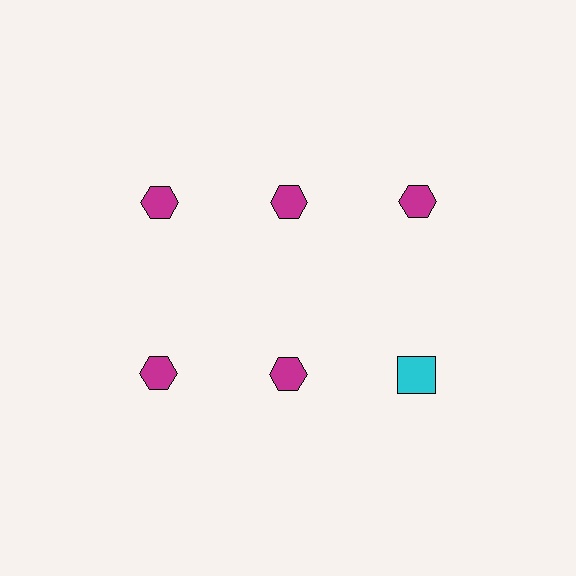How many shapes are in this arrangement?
There are 6 shapes arranged in a grid pattern.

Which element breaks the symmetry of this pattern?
The cyan square in the second row, center column breaks the symmetry. All other shapes are magenta hexagons.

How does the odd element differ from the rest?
It differs in both color (cyan instead of magenta) and shape (square instead of hexagon).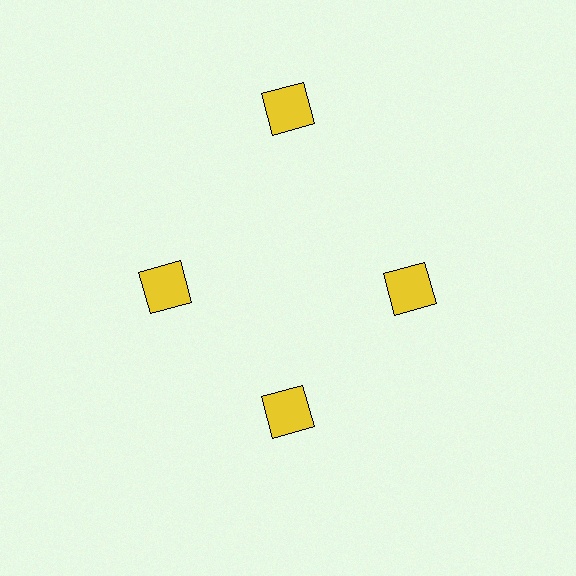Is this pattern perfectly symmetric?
No. The 4 yellow squares are arranged in a ring, but one element near the 12 o'clock position is pushed outward from the center, breaking the 4-fold rotational symmetry.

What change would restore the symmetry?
The symmetry would be restored by moving it inward, back onto the ring so that all 4 squares sit at equal angles and equal distance from the center.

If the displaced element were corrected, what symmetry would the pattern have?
It would have 4-fold rotational symmetry — the pattern would map onto itself every 90 degrees.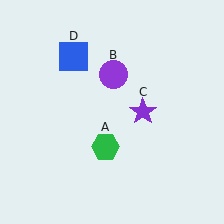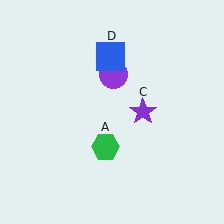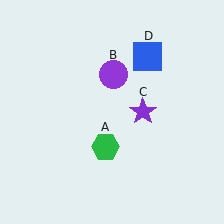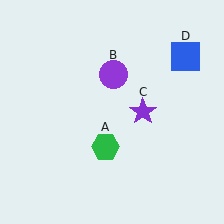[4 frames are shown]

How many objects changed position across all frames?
1 object changed position: blue square (object D).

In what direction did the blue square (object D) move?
The blue square (object D) moved right.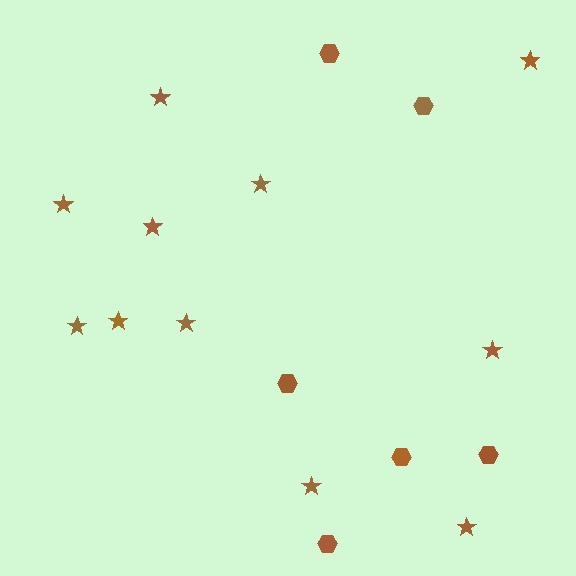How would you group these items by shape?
There are 2 groups: one group of hexagons (6) and one group of stars (11).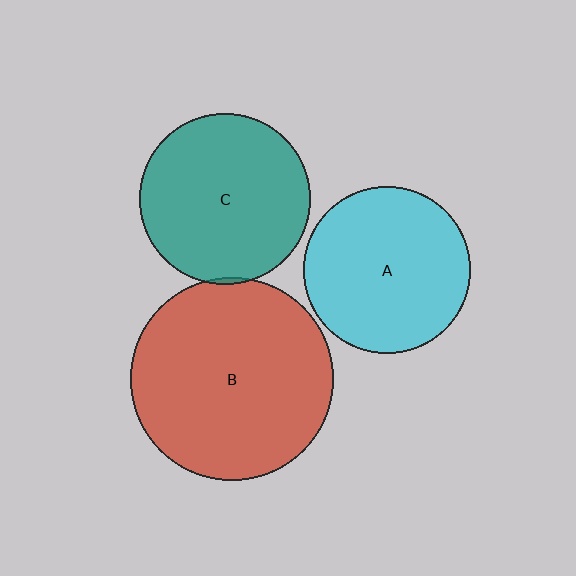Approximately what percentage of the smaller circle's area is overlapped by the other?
Approximately 5%.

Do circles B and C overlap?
Yes.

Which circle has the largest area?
Circle B (red).